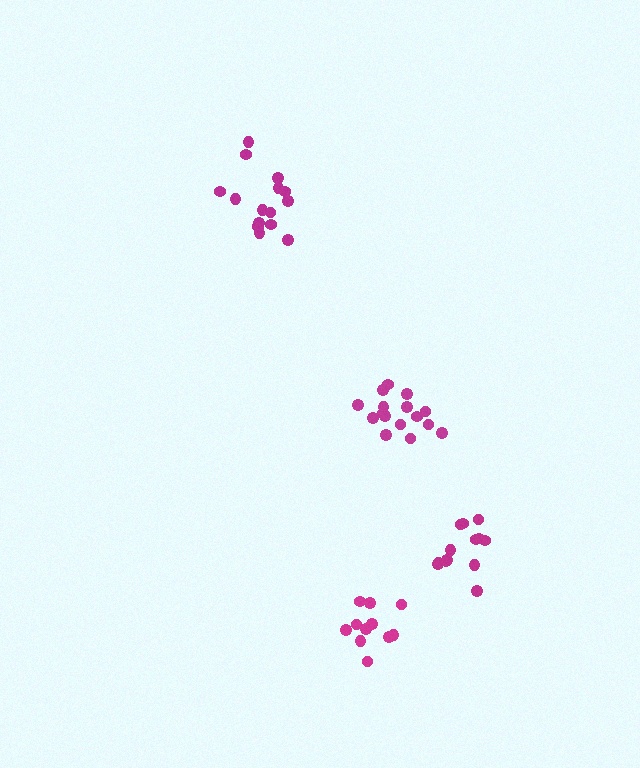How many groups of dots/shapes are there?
There are 4 groups.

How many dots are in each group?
Group 1: 11 dots, Group 2: 16 dots, Group 3: 15 dots, Group 4: 13 dots (55 total).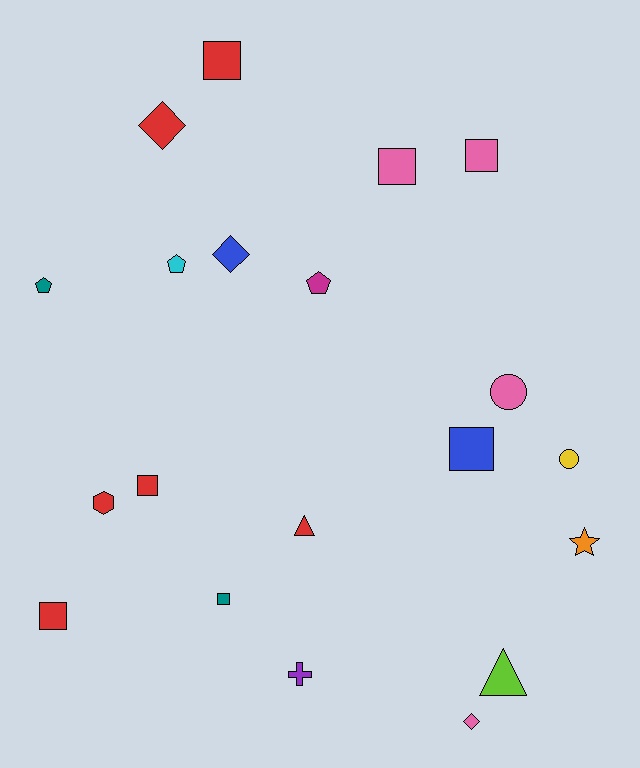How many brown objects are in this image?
There are no brown objects.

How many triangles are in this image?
There are 2 triangles.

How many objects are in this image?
There are 20 objects.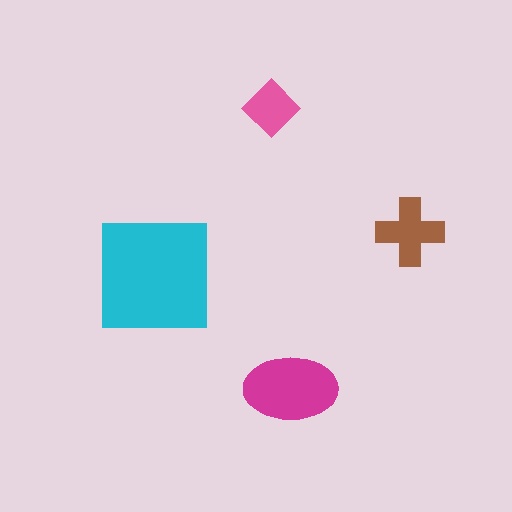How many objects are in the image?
There are 4 objects in the image.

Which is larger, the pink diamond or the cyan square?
The cyan square.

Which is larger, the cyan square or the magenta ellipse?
The cyan square.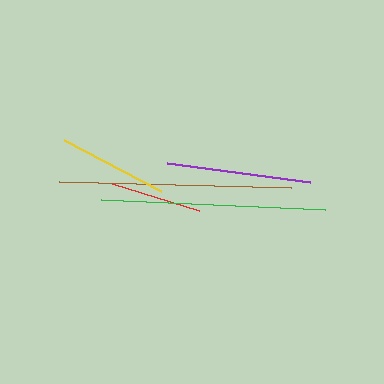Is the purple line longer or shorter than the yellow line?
The purple line is longer than the yellow line.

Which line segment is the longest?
The brown line is the longest at approximately 232 pixels.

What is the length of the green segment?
The green segment is approximately 224 pixels long.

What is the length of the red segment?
The red segment is approximately 91 pixels long.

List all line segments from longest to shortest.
From longest to shortest: brown, green, purple, yellow, red.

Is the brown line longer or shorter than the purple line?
The brown line is longer than the purple line.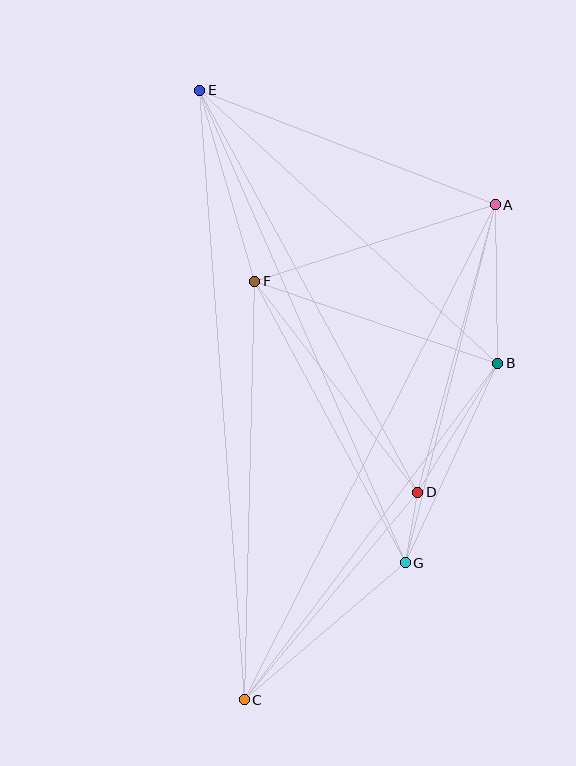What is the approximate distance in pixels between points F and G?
The distance between F and G is approximately 319 pixels.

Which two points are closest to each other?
Points D and G are closest to each other.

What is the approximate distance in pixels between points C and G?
The distance between C and G is approximately 211 pixels.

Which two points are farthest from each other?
Points C and E are farthest from each other.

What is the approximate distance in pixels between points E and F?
The distance between E and F is approximately 199 pixels.